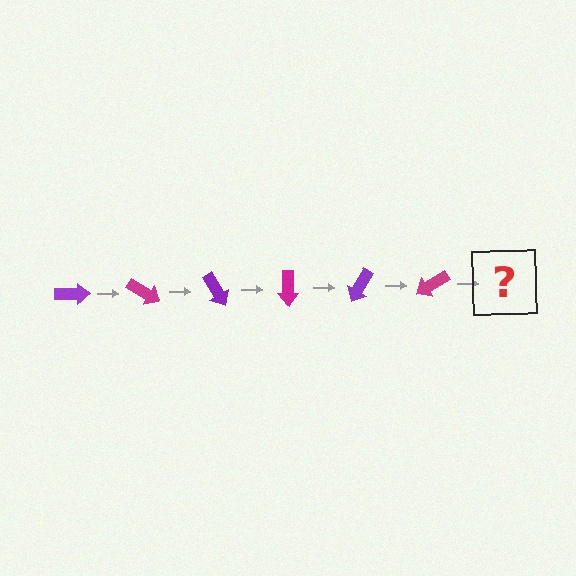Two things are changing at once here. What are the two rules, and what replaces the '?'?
The two rules are that it rotates 30 degrees each step and the color cycles through purple and magenta. The '?' should be a purple arrow, rotated 180 degrees from the start.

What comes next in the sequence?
The next element should be a purple arrow, rotated 180 degrees from the start.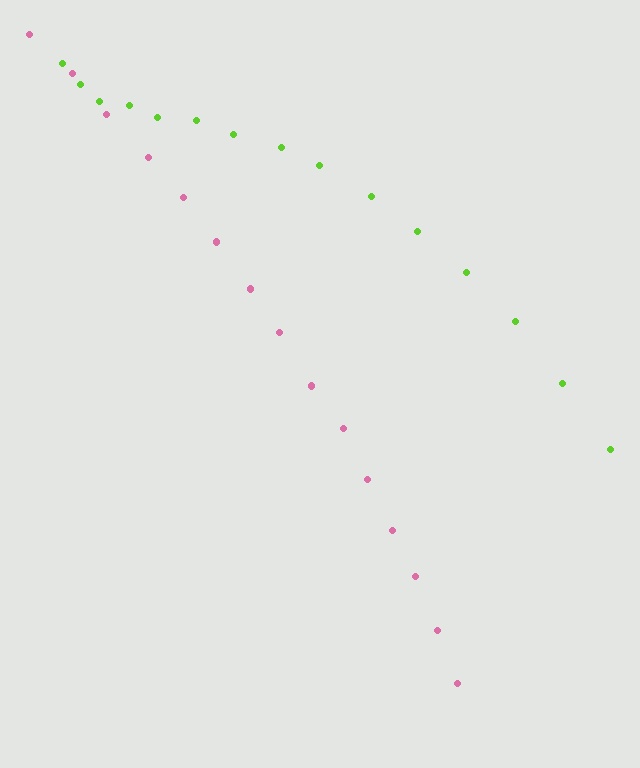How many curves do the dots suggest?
There are 2 distinct paths.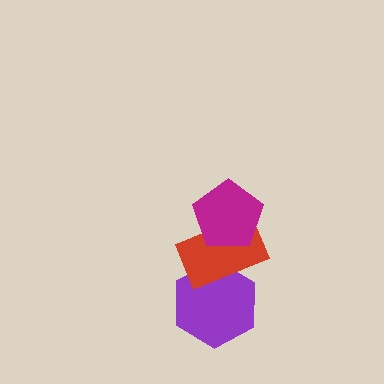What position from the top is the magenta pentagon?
The magenta pentagon is 1st from the top.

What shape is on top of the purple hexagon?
The red rectangle is on top of the purple hexagon.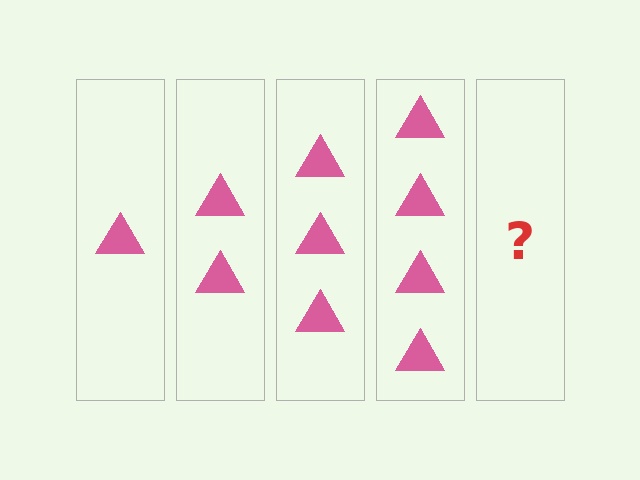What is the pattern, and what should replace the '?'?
The pattern is that each step adds one more triangle. The '?' should be 5 triangles.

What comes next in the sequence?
The next element should be 5 triangles.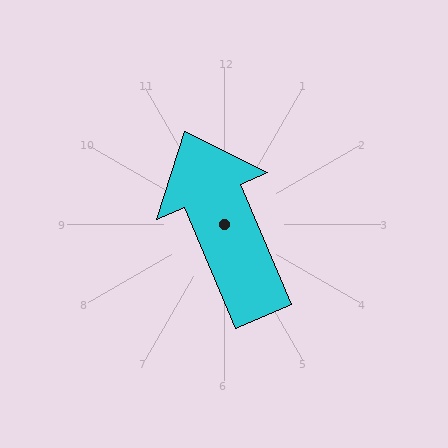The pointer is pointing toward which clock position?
Roughly 11 o'clock.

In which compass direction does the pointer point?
Northwest.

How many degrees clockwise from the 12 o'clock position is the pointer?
Approximately 337 degrees.